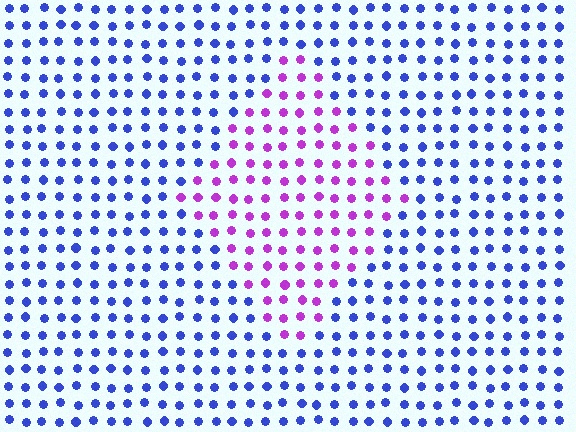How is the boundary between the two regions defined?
The boundary is defined purely by a slight shift in hue (about 60 degrees). Spacing, size, and orientation are identical on both sides.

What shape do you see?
I see a diamond.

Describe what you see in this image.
The image is filled with small blue elements in a uniform arrangement. A diamond-shaped region is visible where the elements are tinted to a slightly different hue, forming a subtle color boundary.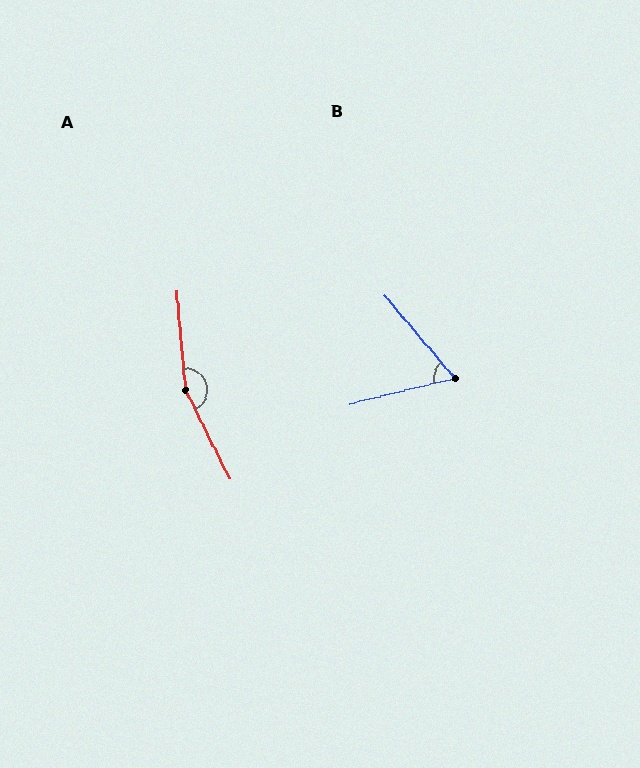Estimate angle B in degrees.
Approximately 63 degrees.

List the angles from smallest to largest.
B (63°), A (159°).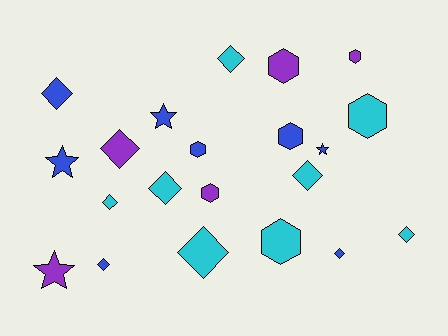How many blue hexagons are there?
There are 2 blue hexagons.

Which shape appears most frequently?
Diamond, with 10 objects.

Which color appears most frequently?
Cyan, with 8 objects.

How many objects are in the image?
There are 21 objects.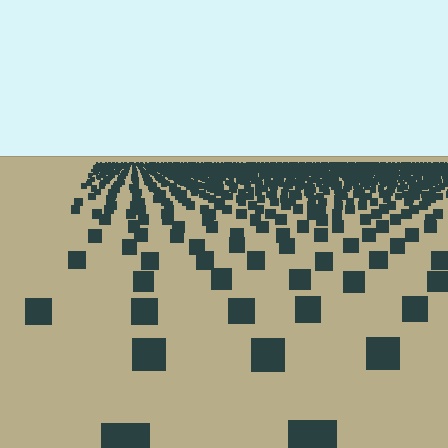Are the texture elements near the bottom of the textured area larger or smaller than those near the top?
Larger. Near the bottom, elements are closer to the viewer and appear at a bigger on-screen size.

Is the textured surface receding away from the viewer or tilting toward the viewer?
The surface is receding away from the viewer. Texture elements get smaller and denser toward the top.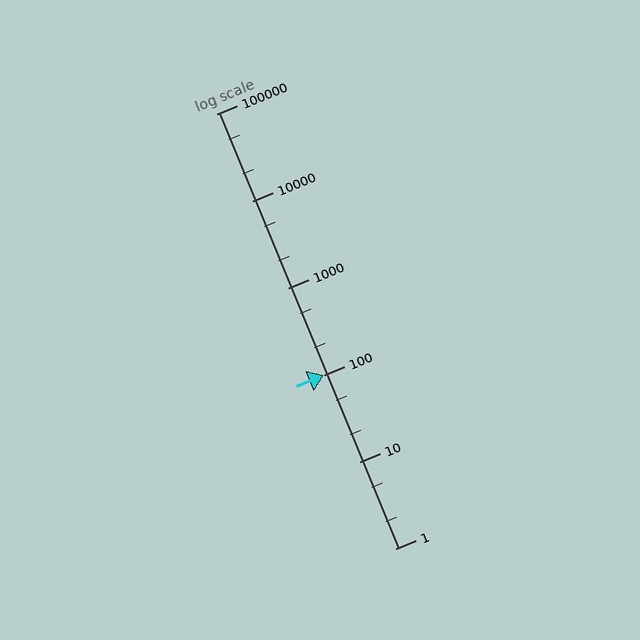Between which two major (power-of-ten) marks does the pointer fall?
The pointer is between 100 and 1000.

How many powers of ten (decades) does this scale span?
The scale spans 5 decades, from 1 to 100000.